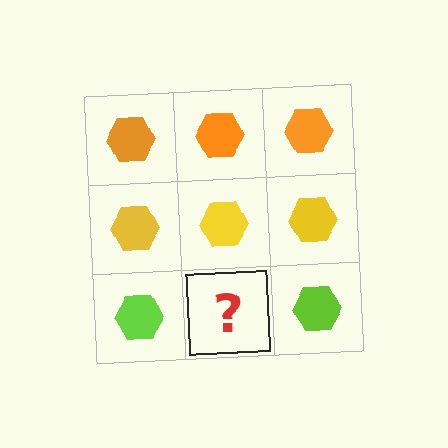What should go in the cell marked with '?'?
The missing cell should contain a lime hexagon.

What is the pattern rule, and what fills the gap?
The rule is that each row has a consistent color. The gap should be filled with a lime hexagon.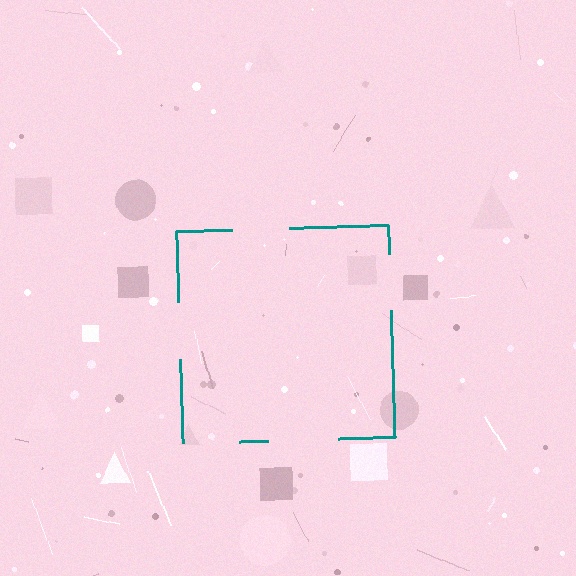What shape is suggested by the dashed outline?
The dashed outline suggests a square.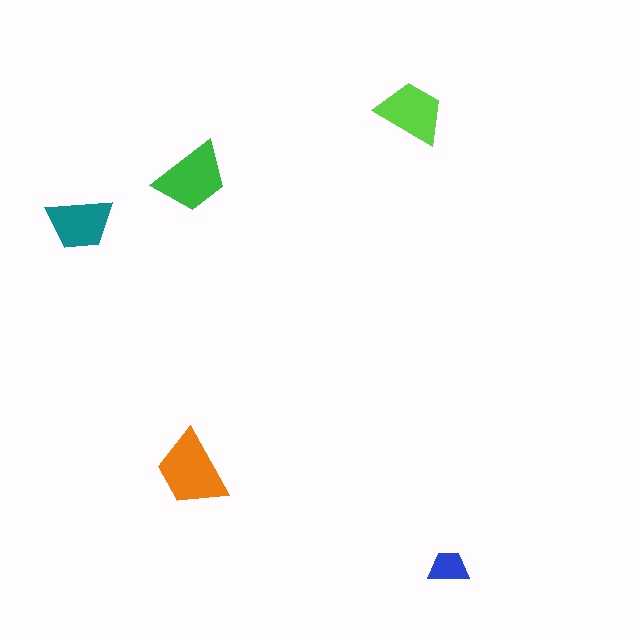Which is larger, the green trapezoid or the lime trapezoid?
The green one.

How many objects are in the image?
There are 5 objects in the image.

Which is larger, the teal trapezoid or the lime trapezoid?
The lime one.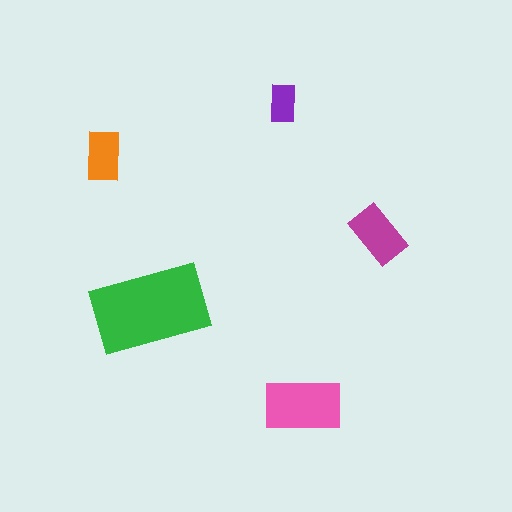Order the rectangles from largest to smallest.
the green one, the pink one, the magenta one, the orange one, the purple one.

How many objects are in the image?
There are 5 objects in the image.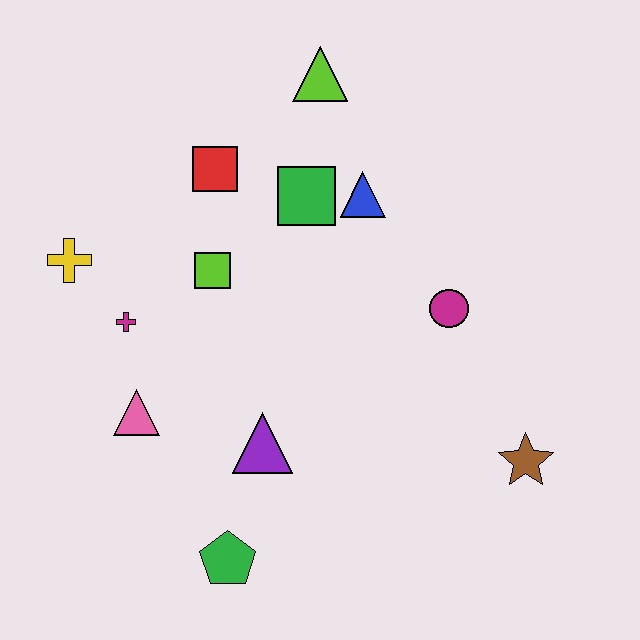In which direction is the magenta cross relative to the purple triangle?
The magenta cross is to the left of the purple triangle.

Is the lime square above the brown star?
Yes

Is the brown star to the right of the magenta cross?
Yes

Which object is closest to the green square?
The blue triangle is closest to the green square.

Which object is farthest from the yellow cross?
The brown star is farthest from the yellow cross.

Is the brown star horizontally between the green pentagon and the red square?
No